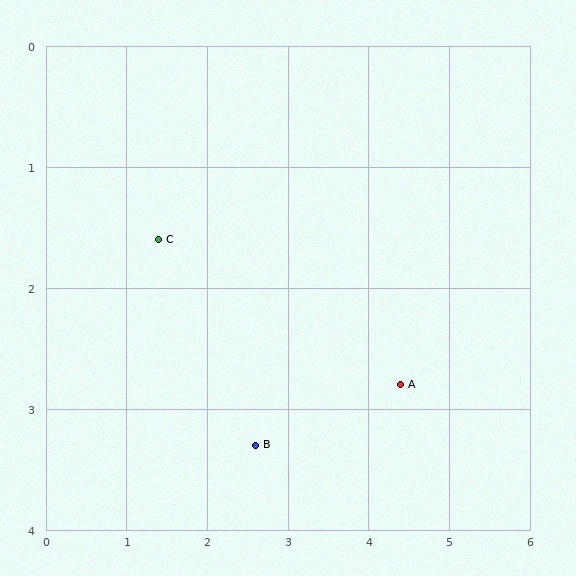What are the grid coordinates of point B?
Point B is at approximately (2.6, 3.3).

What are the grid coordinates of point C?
Point C is at approximately (1.4, 1.6).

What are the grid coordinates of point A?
Point A is at approximately (4.4, 2.8).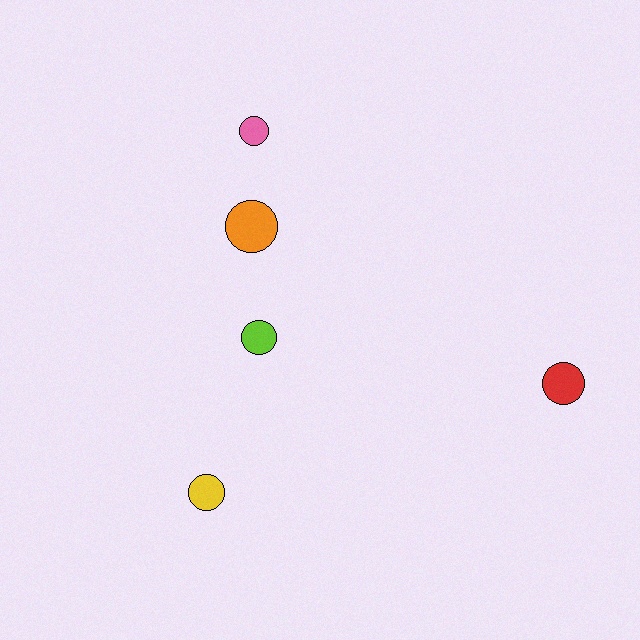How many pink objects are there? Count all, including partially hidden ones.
There is 1 pink object.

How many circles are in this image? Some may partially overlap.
There are 5 circles.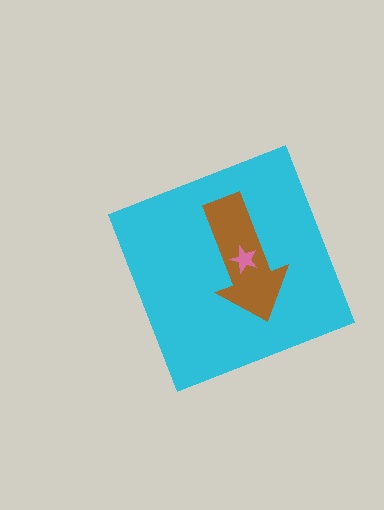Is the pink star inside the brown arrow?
Yes.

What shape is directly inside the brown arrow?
The pink star.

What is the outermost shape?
The cyan diamond.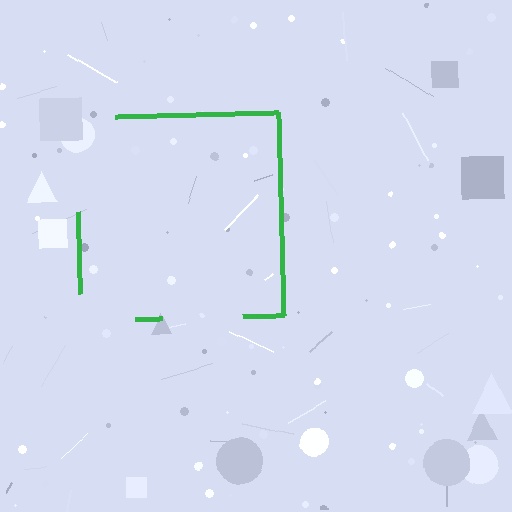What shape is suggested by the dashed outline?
The dashed outline suggests a square.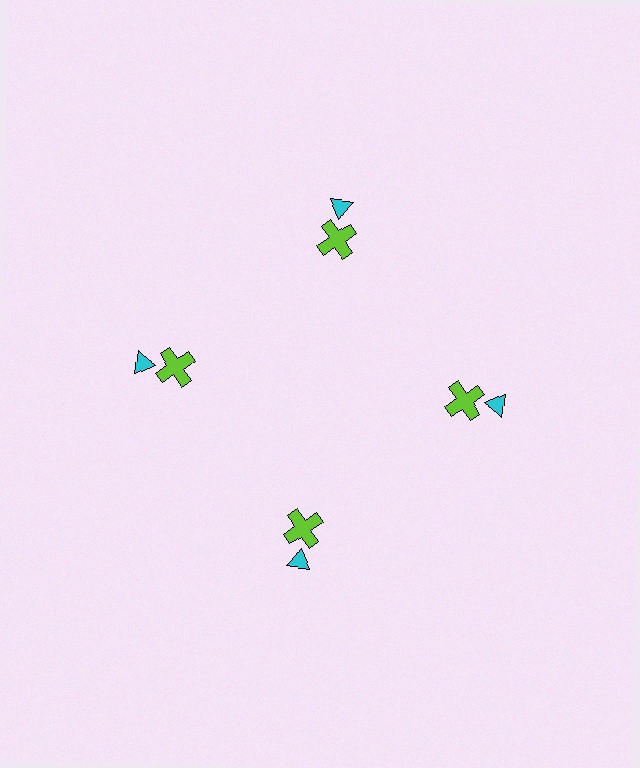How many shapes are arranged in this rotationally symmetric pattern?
There are 8 shapes, arranged in 4 groups of 2.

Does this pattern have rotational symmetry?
Yes, this pattern has 4-fold rotational symmetry. It looks the same after rotating 90 degrees around the center.